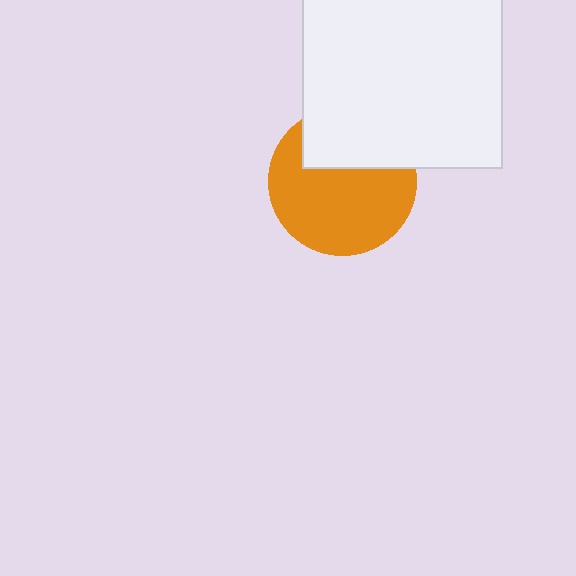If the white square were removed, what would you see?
You would see the complete orange circle.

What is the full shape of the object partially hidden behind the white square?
The partially hidden object is an orange circle.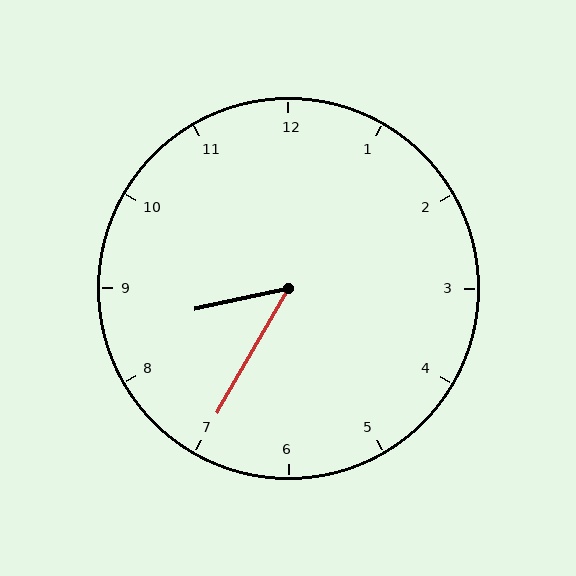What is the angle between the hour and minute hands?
Approximately 48 degrees.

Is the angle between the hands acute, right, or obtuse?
It is acute.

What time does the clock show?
8:35.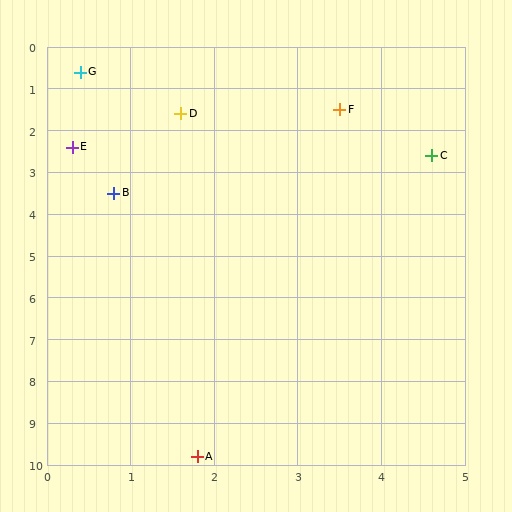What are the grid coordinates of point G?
Point G is at approximately (0.4, 0.6).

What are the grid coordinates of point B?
Point B is at approximately (0.8, 3.5).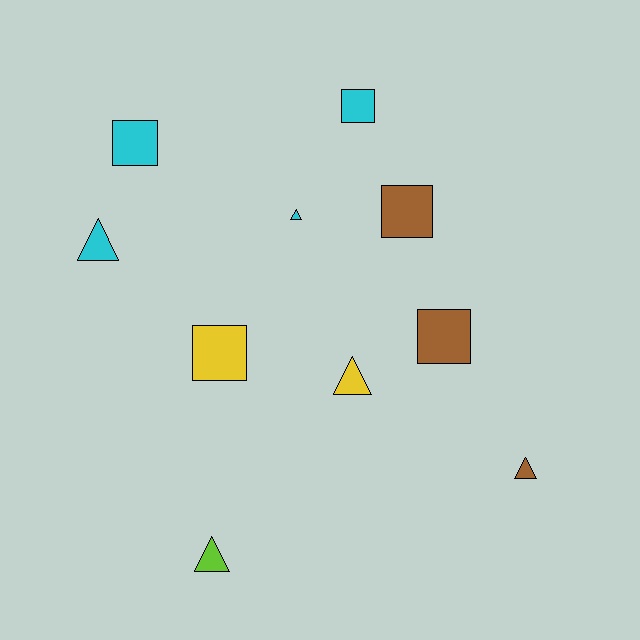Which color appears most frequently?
Cyan, with 4 objects.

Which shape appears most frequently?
Square, with 5 objects.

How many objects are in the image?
There are 10 objects.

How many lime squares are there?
There are no lime squares.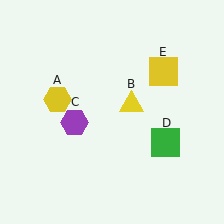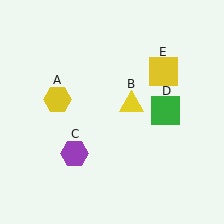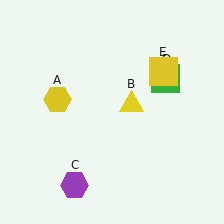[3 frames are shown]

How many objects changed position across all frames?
2 objects changed position: purple hexagon (object C), green square (object D).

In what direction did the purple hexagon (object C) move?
The purple hexagon (object C) moved down.